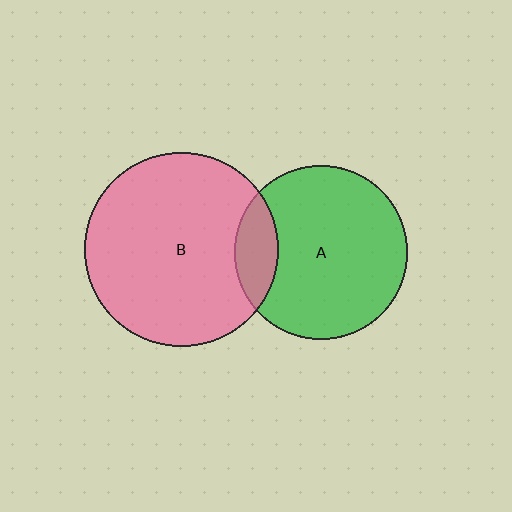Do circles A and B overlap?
Yes.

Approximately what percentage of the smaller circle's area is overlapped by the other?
Approximately 15%.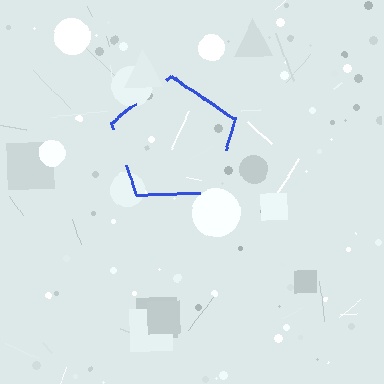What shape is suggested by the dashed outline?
The dashed outline suggests a pentagon.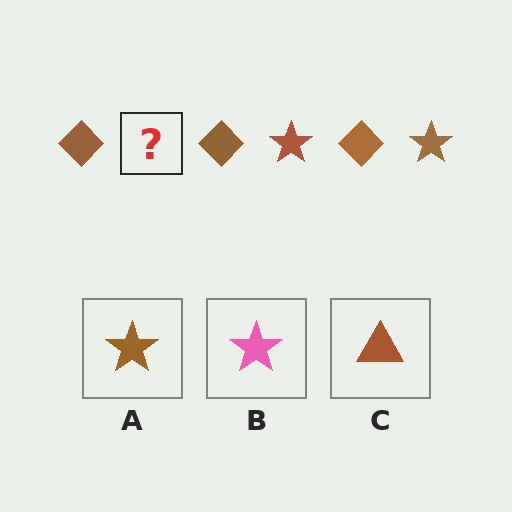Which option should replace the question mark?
Option A.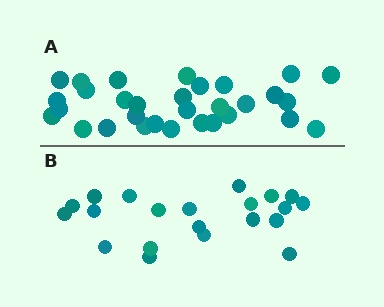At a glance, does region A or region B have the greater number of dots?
Region A (the top region) has more dots.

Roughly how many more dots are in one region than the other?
Region A has roughly 10 or so more dots than region B.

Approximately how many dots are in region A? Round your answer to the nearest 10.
About 30 dots. (The exact count is 31, which rounds to 30.)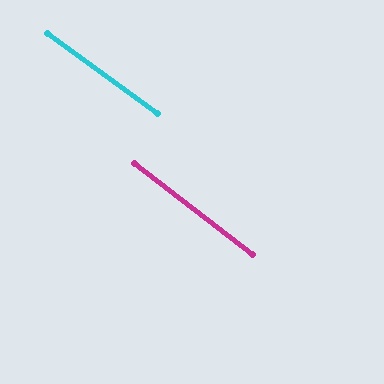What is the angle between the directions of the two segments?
Approximately 2 degrees.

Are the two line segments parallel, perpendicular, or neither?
Parallel — their directions differ by only 1.5°.